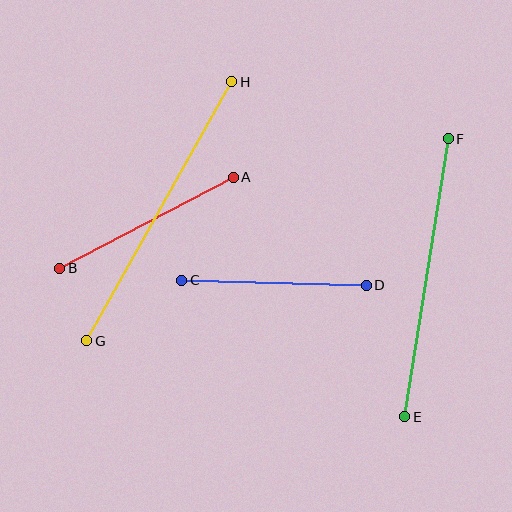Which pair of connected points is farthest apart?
Points G and H are farthest apart.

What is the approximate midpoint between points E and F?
The midpoint is at approximately (427, 278) pixels.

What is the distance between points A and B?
The distance is approximately 196 pixels.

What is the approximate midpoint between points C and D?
The midpoint is at approximately (274, 283) pixels.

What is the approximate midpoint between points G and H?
The midpoint is at approximately (159, 211) pixels.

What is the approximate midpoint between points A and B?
The midpoint is at approximately (146, 223) pixels.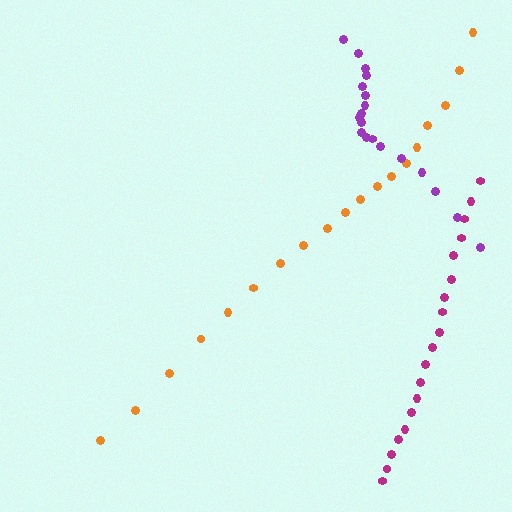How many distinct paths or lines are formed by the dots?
There are 3 distinct paths.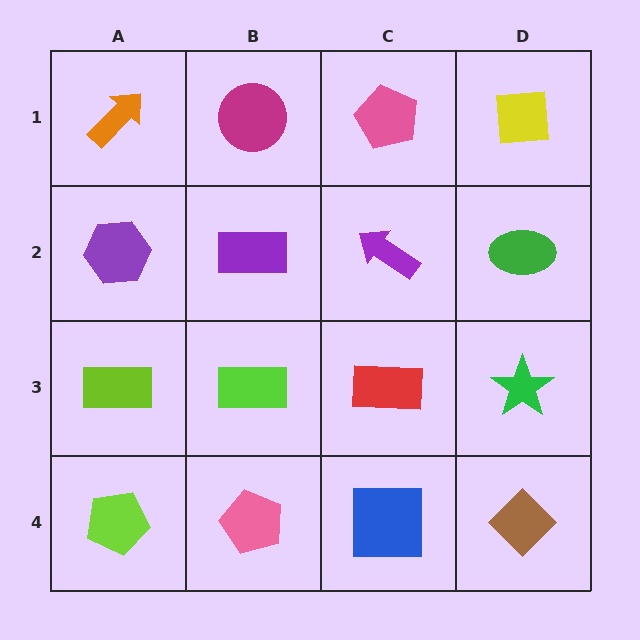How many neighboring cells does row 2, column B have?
4.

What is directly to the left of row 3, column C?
A lime rectangle.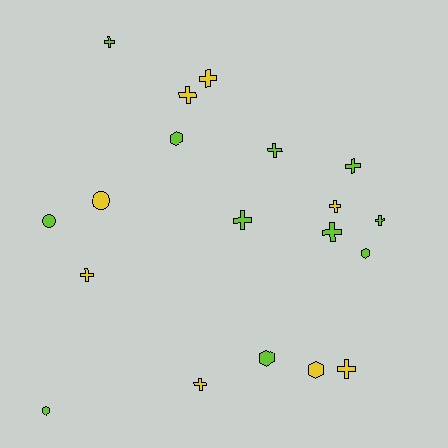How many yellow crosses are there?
There are 6 yellow crosses.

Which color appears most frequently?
Lime, with 11 objects.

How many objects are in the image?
There are 19 objects.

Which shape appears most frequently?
Cross, with 12 objects.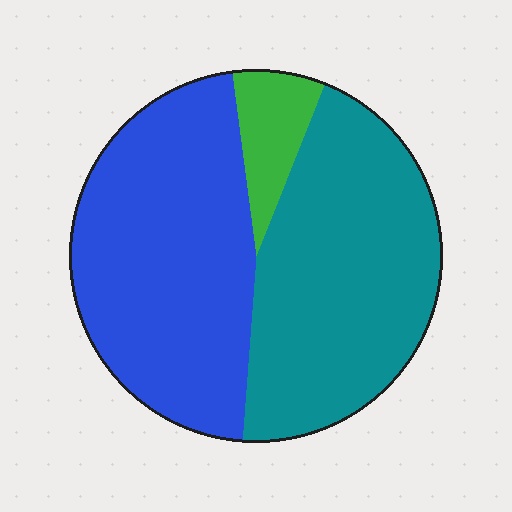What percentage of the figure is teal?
Teal covers roughly 45% of the figure.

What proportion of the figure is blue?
Blue takes up about one half (1/2) of the figure.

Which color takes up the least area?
Green, at roughly 10%.